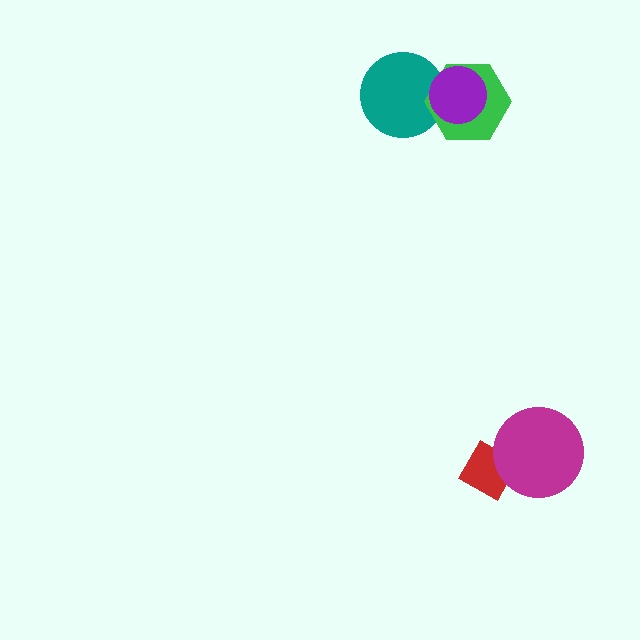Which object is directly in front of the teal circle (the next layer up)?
The green hexagon is directly in front of the teal circle.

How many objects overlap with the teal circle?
2 objects overlap with the teal circle.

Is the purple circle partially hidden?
No, no other shape covers it.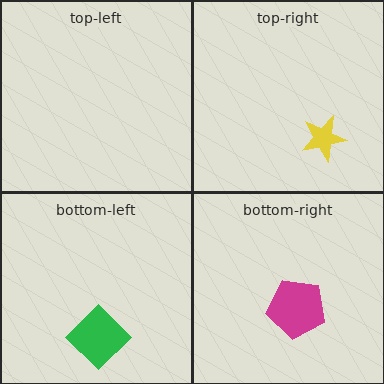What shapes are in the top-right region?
The yellow star.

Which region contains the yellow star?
The top-right region.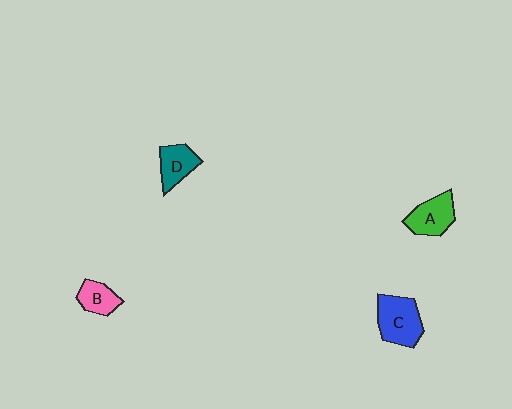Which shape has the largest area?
Shape C (blue).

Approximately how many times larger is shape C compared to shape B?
Approximately 1.7 times.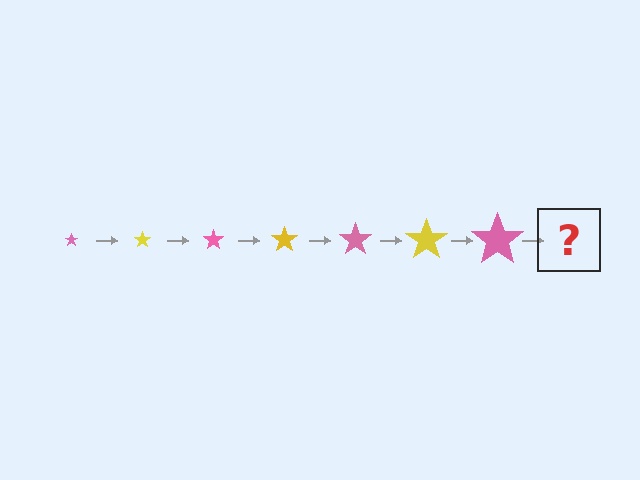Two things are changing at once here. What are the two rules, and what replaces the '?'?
The two rules are that the star grows larger each step and the color cycles through pink and yellow. The '?' should be a yellow star, larger than the previous one.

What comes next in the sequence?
The next element should be a yellow star, larger than the previous one.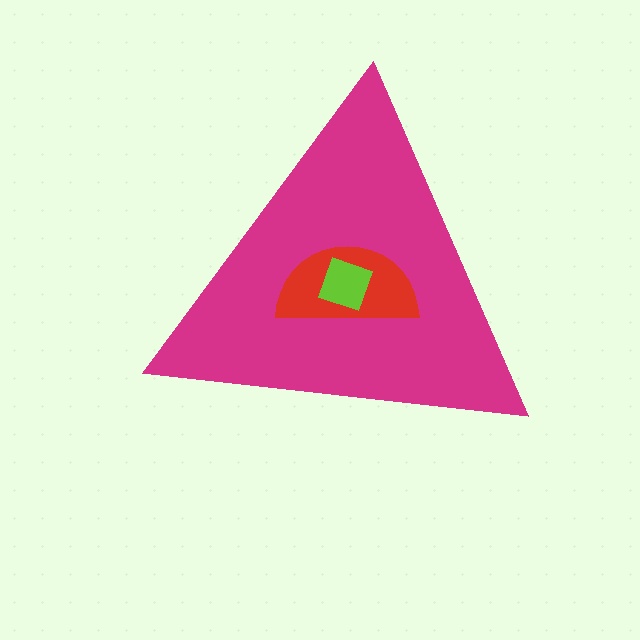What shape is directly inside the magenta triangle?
The red semicircle.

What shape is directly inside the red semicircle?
The lime square.